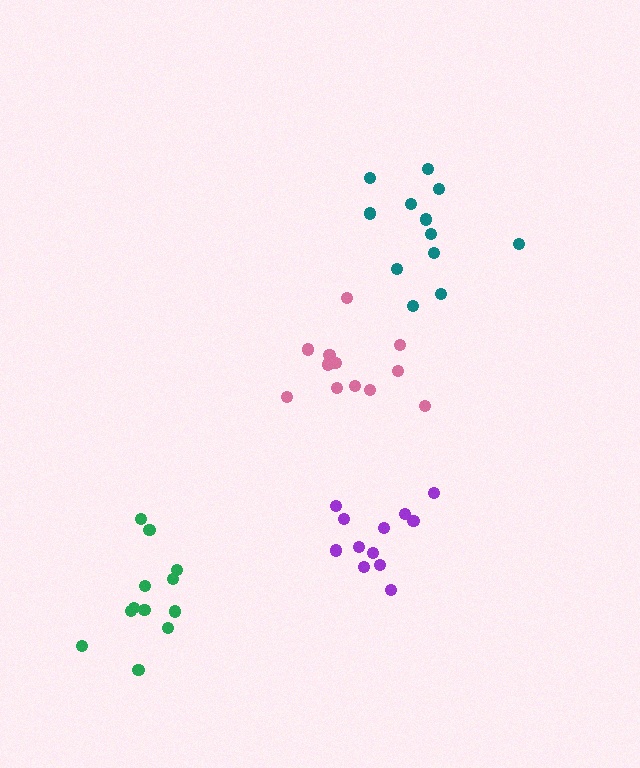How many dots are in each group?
Group 1: 12 dots, Group 2: 12 dots, Group 3: 12 dots, Group 4: 12 dots (48 total).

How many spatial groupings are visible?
There are 4 spatial groupings.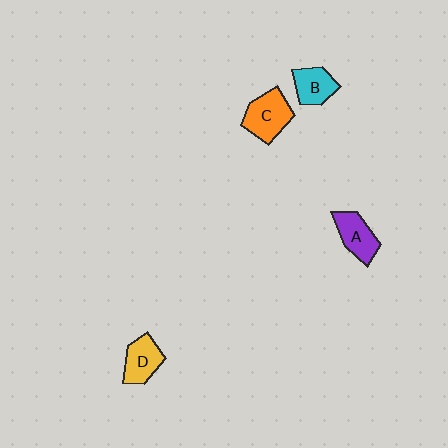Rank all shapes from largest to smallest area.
From largest to smallest: C (orange), A (purple), D (yellow), B (cyan).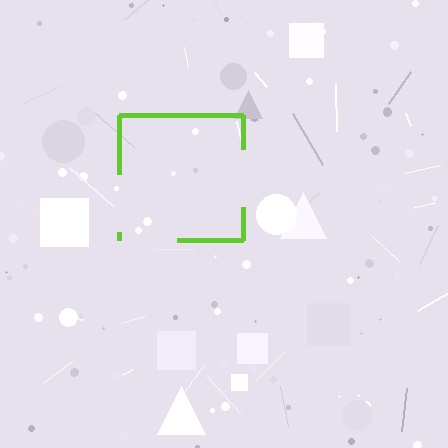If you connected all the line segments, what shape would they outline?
They would outline a square.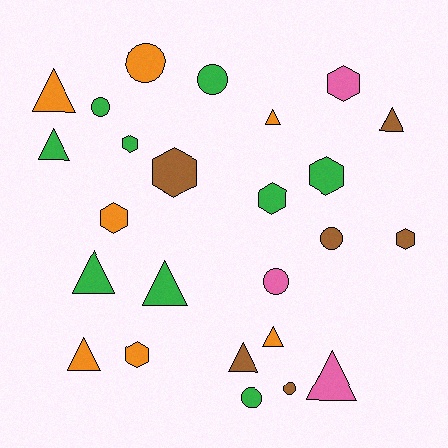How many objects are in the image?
There are 25 objects.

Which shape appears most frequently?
Triangle, with 10 objects.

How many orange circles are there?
There is 1 orange circle.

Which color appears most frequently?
Green, with 9 objects.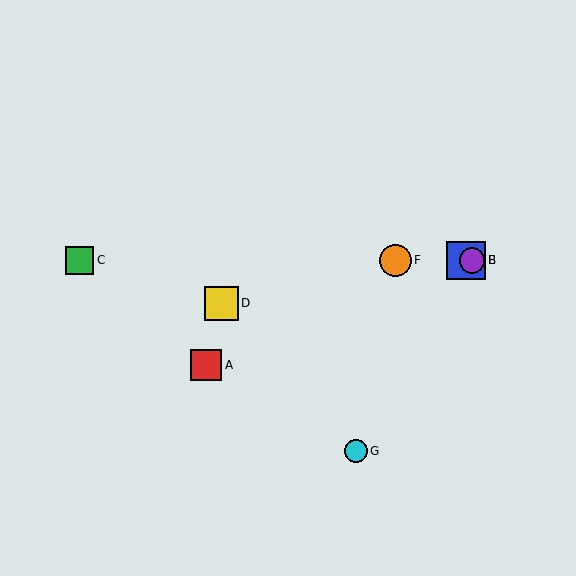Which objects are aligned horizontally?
Objects B, C, E, F are aligned horizontally.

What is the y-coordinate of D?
Object D is at y≈303.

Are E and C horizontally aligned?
Yes, both are at y≈260.